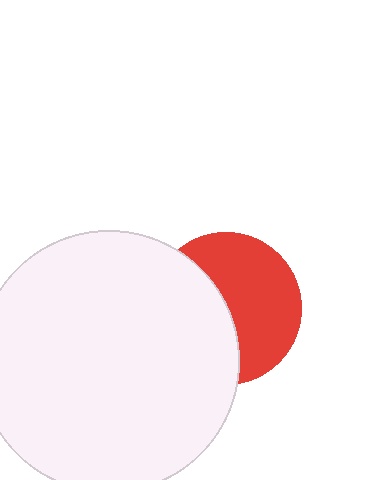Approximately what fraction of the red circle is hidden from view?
Roughly 46% of the red circle is hidden behind the white circle.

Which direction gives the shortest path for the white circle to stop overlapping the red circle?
Moving left gives the shortest separation.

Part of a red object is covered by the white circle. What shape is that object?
It is a circle.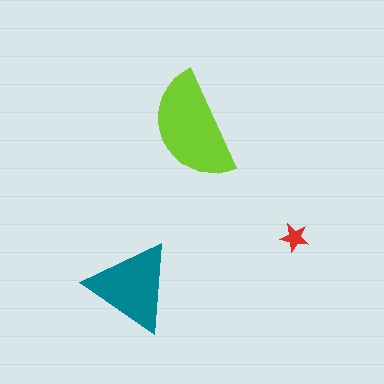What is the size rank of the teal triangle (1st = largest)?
2nd.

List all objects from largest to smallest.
The lime semicircle, the teal triangle, the red star.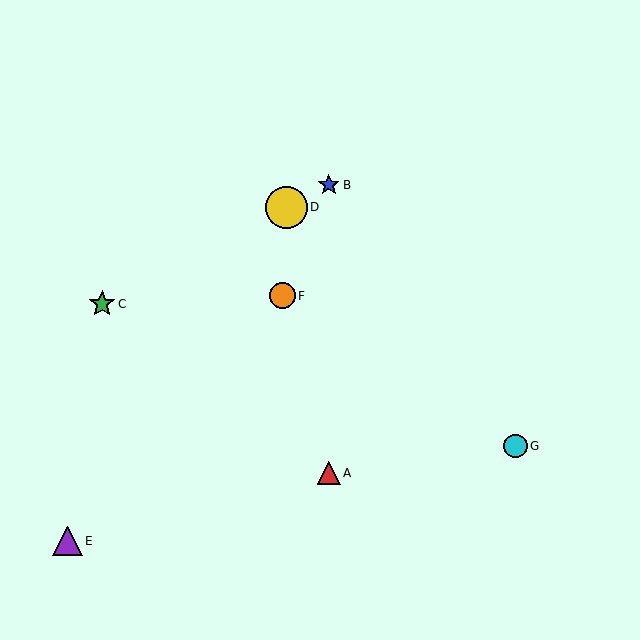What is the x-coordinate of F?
Object F is at x≈282.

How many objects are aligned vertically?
2 objects (A, B) are aligned vertically.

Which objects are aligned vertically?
Objects A, B are aligned vertically.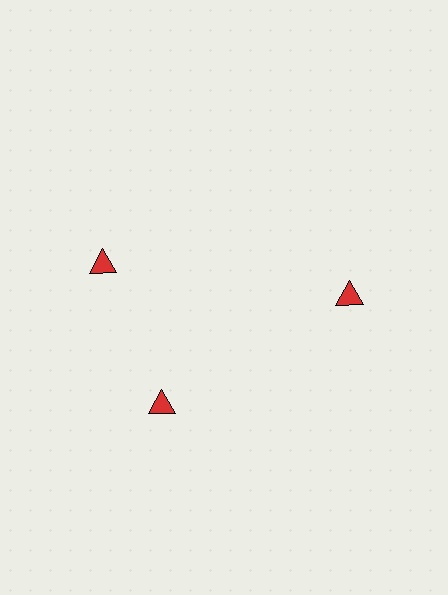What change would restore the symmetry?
The symmetry would be restored by rotating it back into even spacing with its neighbors so that all 3 triangles sit at equal angles and equal distance from the center.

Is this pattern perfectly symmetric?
No. The 3 red triangles are arranged in a ring, but one element near the 11 o'clock position is rotated out of alignment along the ring, breaking the 3-fold rotational symmetry.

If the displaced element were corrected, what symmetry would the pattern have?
It would have 3-fold rotational symmetry — the pattern would map onto itself every 120 degrees.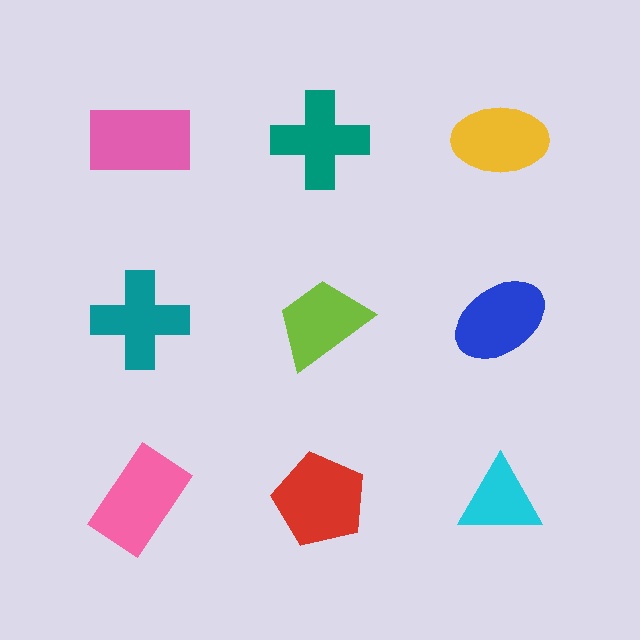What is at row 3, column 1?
A pink rectangle.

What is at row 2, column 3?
A blue ellipse.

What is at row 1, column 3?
A yellow ellipse.